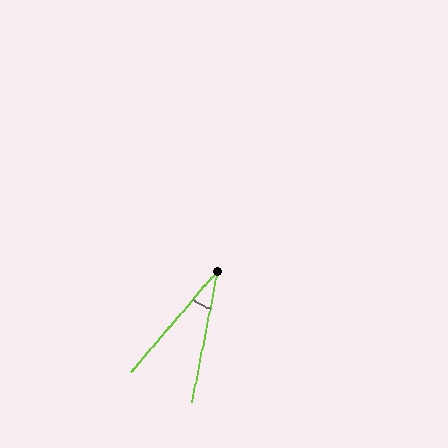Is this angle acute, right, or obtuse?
It is acute.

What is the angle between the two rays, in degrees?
Approximately 29 degrees.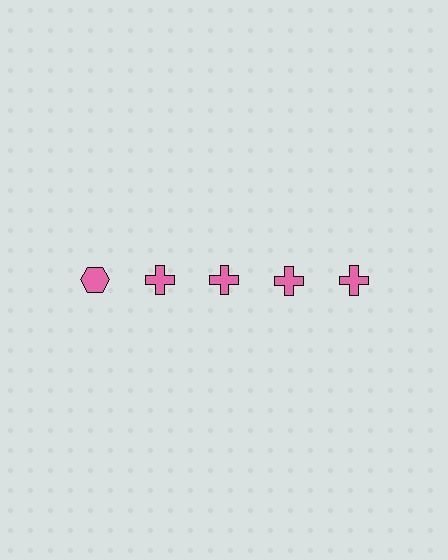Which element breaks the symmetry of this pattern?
The pink hexagon in the top row, leftmost column breaks the symmetry. All other shapes are pink crosses.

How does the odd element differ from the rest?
It has a different shape: hexagon instead of cross.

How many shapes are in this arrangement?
There are 5 shapes arranged in a grid pattern.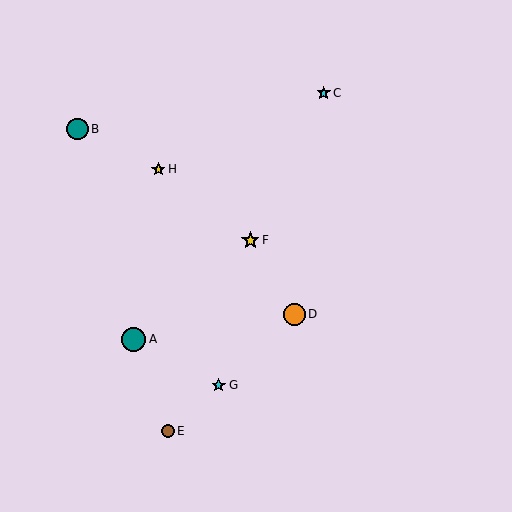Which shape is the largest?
The teal circle (labeled A) is the largest.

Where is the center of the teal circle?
The center of the teal circle is at (77, 129).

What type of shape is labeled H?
Shape H is a yellow star.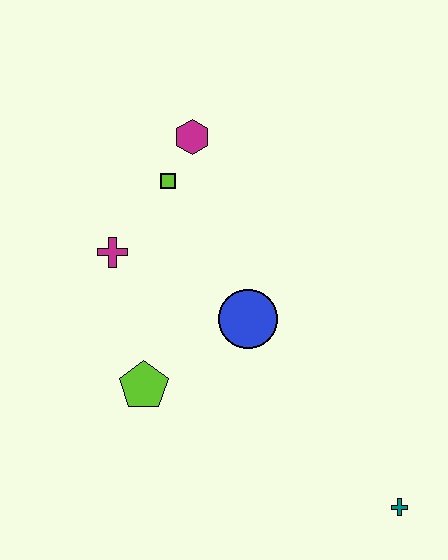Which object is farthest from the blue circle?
The teal cross is farthest from the blue circle.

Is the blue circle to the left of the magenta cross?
No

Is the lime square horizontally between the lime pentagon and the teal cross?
Yes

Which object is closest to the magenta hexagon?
The lime square is closest to the magenta hexagon.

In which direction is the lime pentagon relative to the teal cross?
The lime pentagon is to the left of the teal cross.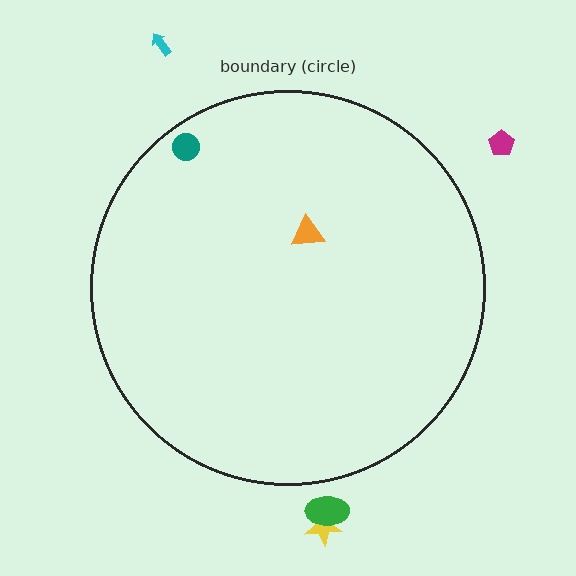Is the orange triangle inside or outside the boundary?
Inside.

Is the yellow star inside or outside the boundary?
Outside.